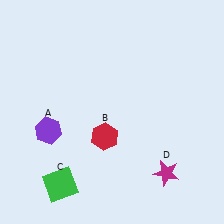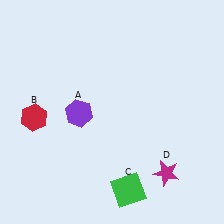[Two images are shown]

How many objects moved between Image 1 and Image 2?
3 objects moved between the two images.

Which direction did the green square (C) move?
The green square (C) moved right.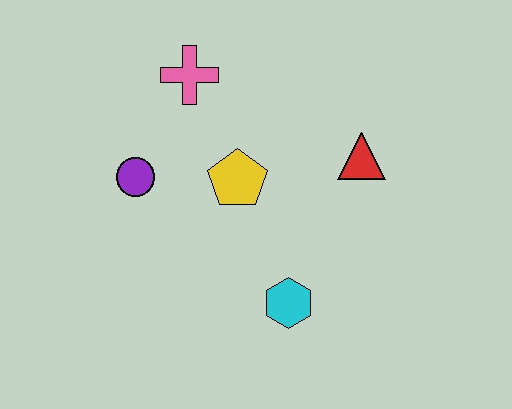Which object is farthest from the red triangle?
The purple circle is farthest from the red triangle.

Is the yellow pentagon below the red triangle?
Yes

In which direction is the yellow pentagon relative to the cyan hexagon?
The yellow pentagon is above the cyan hexagon.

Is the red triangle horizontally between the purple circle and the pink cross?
No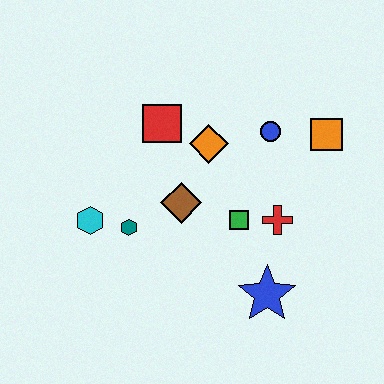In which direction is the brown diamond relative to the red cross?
The brown diamond is to the left of the red cross.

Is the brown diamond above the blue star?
Yes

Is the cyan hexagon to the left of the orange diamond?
Yes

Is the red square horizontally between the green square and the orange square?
No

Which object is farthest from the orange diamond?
The blue star is farthest from the orange diamond.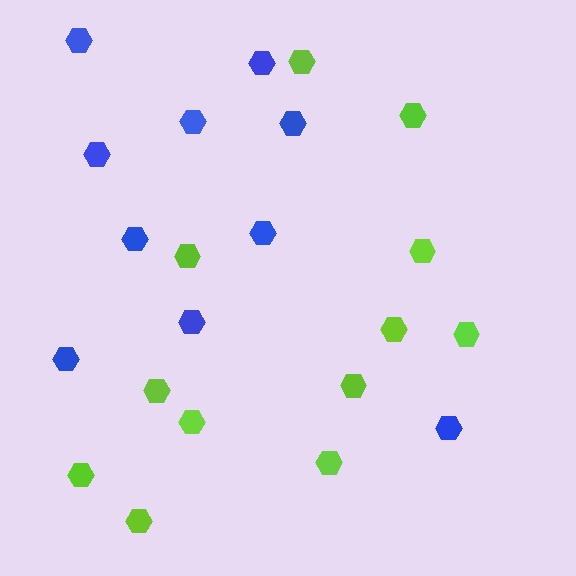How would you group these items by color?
There are 2 groups: one group of lime hexagons (12) and one group of blue hexagons (10).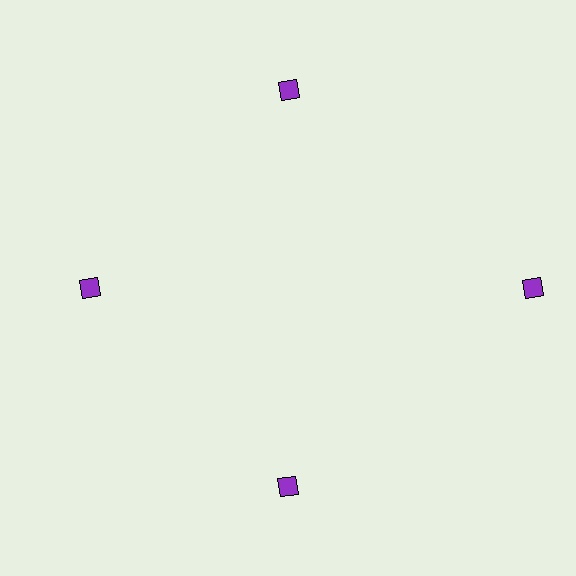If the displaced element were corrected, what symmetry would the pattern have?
It would have 4-fold rotational symmetry — the pattern would map onto itself every 90 degrees.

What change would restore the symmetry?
The symmetry would be restored by moving it inward, back onto the ring so that all 4 diamonds sit at equal angles and equal distance from the center.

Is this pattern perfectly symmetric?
No. The 4 purple diamonds are arranged in a ring, but one element near the 3 o'clock position is pushed outward from the center, breaking the 4-fold rotational symmetry.